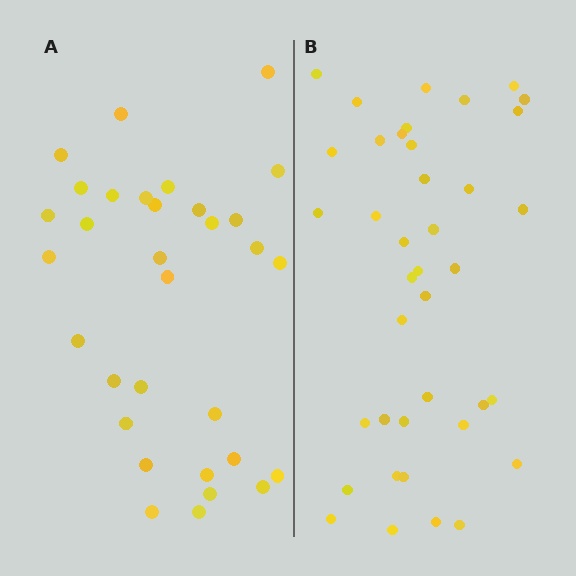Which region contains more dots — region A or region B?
Region B (the right region) has more dots.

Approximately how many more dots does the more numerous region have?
Region B has roughly 8 or so more dots than region A.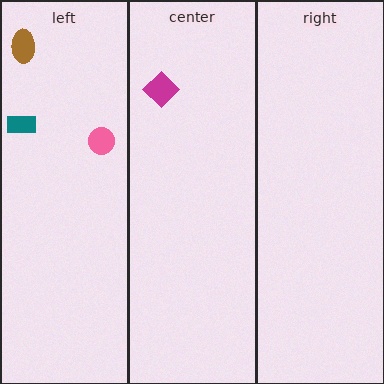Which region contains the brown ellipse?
The left region.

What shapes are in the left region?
The brown ellipse, the pink circle, the teal rectangle.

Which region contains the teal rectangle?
The left region.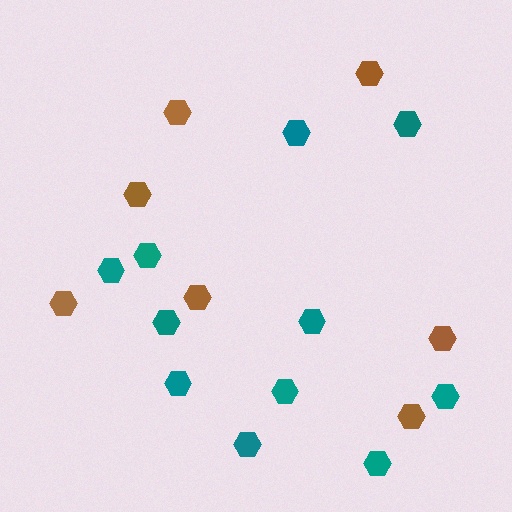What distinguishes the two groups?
There are 2 groups: one group of teal hexagons (11) and one group of brown hexagons (7).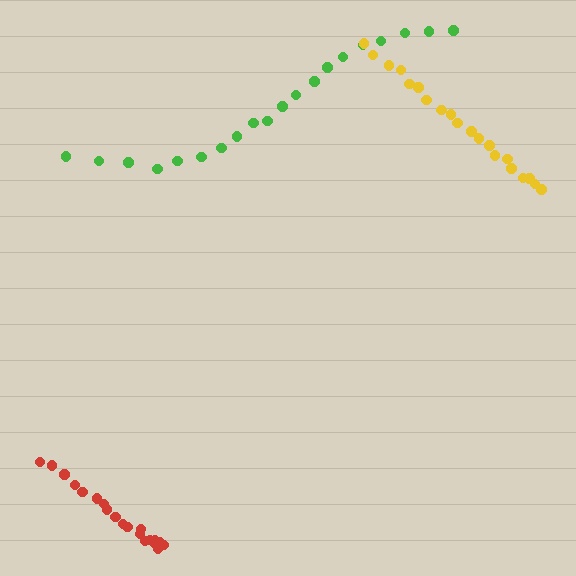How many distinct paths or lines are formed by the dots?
There are 3 distinct paths.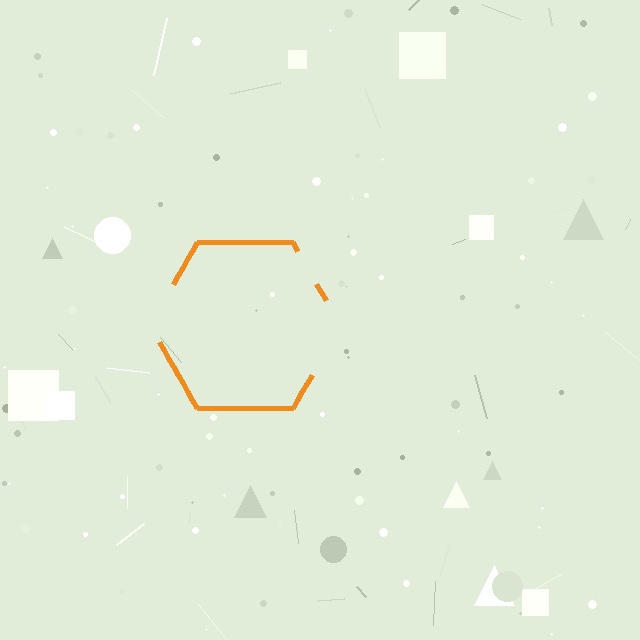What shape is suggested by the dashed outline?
The dashed outline suggests a hexagon.